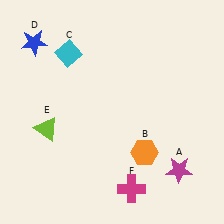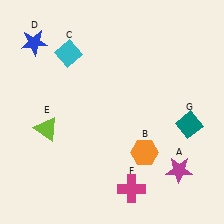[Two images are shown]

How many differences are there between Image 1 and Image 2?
There is 1 difference between the two images.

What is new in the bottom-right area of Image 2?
A teal diamond (G) was added in the bottom-right area of Image 2.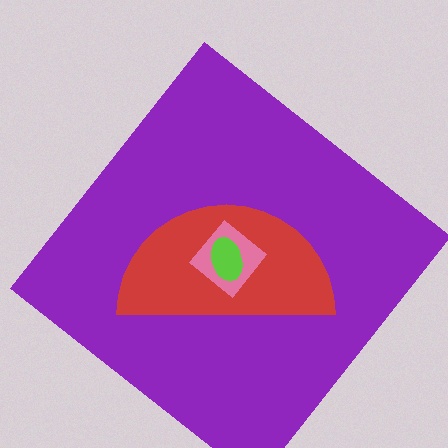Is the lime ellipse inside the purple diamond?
Yes.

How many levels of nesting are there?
4.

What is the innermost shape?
The lime ellipse.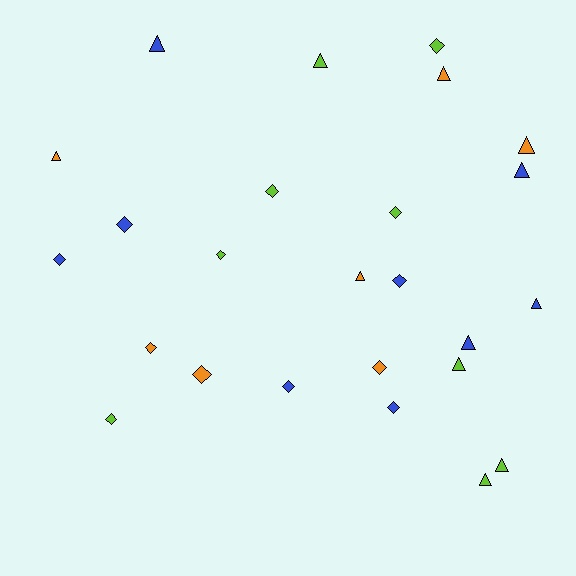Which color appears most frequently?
Lime, with 9 objects.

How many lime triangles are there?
There are 4 lime triangles.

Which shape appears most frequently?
Diamond, with 13 objects.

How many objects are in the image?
There are 25 objects.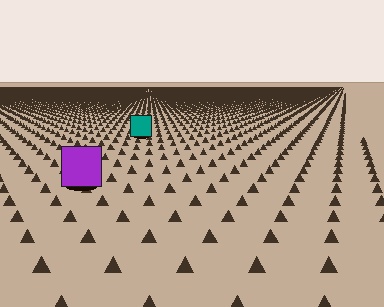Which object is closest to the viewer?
The purple square is closest. The texture marks near it are larger and more spread out.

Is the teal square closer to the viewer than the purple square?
No. The purple square is closer — you can tell from the texture gradient: the ground texture is coarser near it.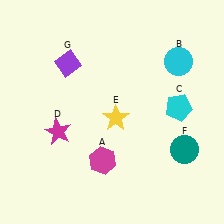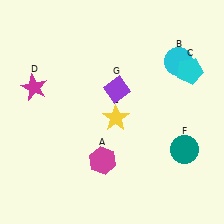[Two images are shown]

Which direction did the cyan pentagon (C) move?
The cyan pentagon (C) moved up.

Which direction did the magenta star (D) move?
The magenta star (D) moved up.